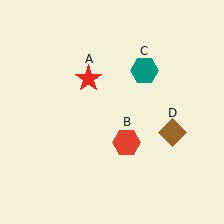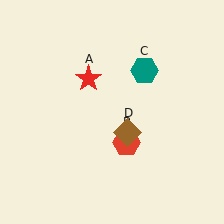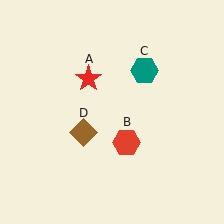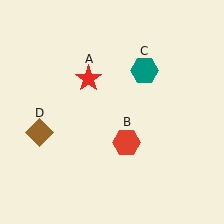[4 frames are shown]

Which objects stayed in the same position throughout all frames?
Red star (object A) and red hexagon (object B) and teal hexagon (object C) remained stationary.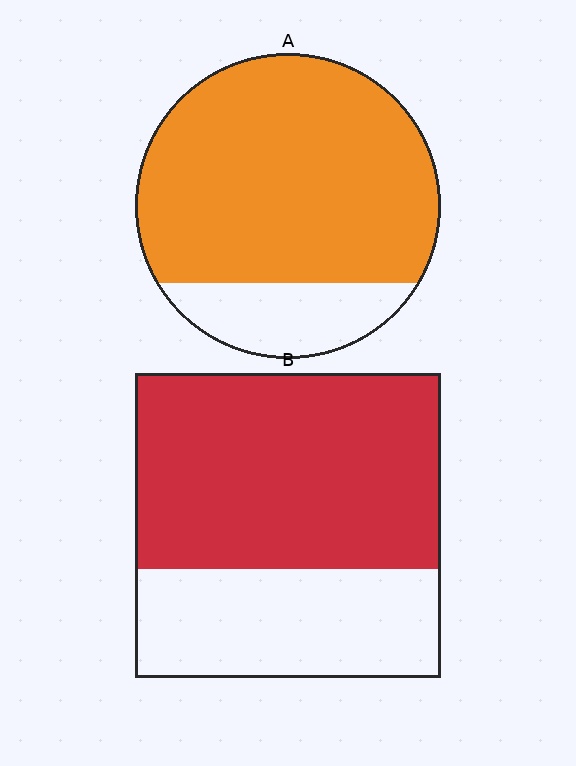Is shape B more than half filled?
Yes.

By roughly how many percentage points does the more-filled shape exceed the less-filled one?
By roughly 15 percentage points (A over B).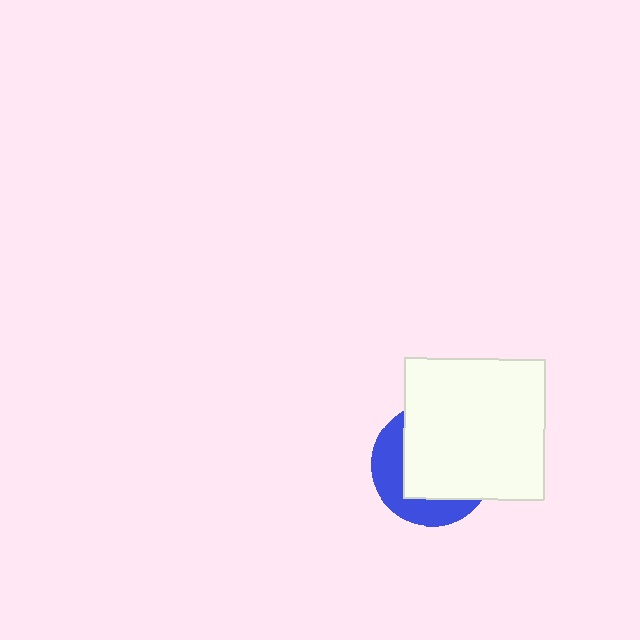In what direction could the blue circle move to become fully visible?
The blue circle could move toward the lower-left. That would shift it out from behind the white square entirely.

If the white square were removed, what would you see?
You would see the complete blue circle.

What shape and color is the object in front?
The object in front is a white square.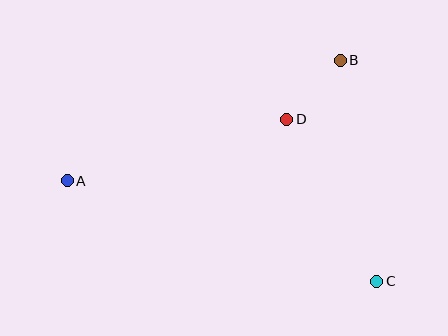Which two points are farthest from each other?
Points A and C are farthest from each other.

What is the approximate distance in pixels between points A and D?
The distance between A and D is approximately 228 pixels.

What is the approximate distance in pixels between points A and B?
The distance between A and B is approximately 298 pixels.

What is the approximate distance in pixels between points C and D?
The distance between C and D is approximately 185 pixels.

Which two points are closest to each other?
Points B and D are closest to each other.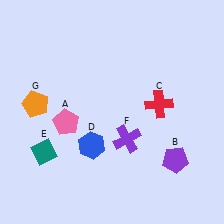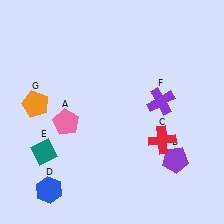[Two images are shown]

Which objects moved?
The objects that moved are: the red cross (C), the blue hexagon (D), the purple cross (F).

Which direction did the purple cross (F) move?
The purple cross (F) moved up.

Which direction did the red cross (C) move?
The red cross (C) moved down.